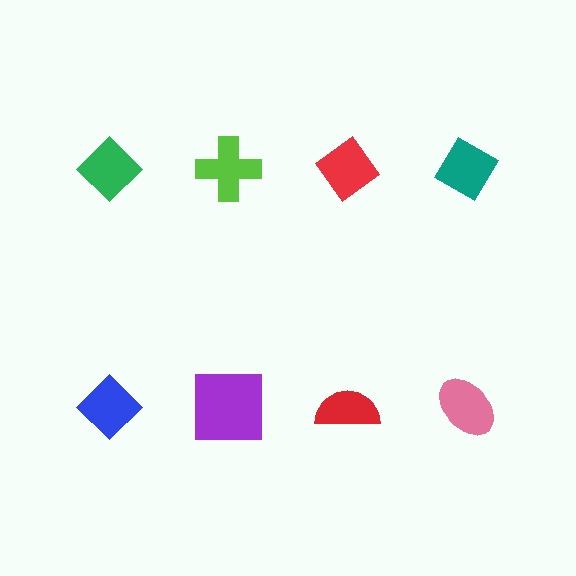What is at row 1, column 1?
A green diamond.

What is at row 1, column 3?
A red diamond.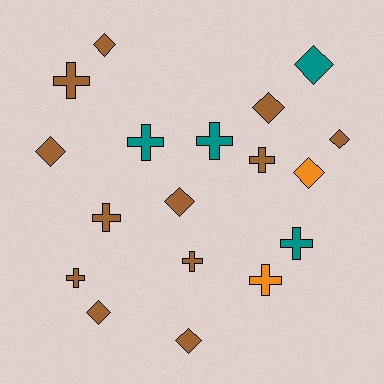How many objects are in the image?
There are 18 objects.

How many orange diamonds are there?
There is 1 orange diamond.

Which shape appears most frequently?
Cross, with 9 objects.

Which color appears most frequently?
Brown, with 12 objects.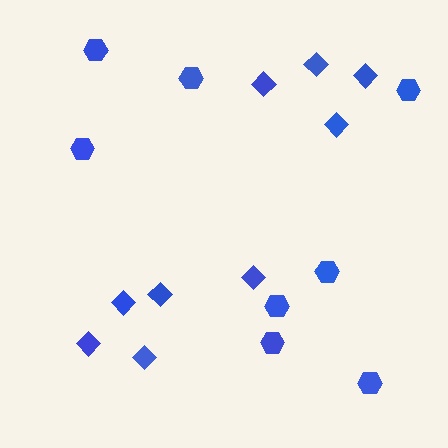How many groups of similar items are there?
There are 2 groups: one group of hexagons (8) and one group of diamonds (9).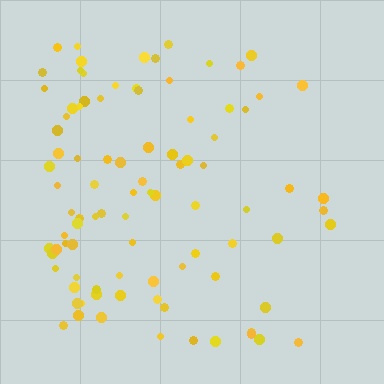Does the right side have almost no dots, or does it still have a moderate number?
Still a moderate number, just noticeably fewer than the left.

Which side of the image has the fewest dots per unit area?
The right.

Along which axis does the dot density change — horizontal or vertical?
Horizontal.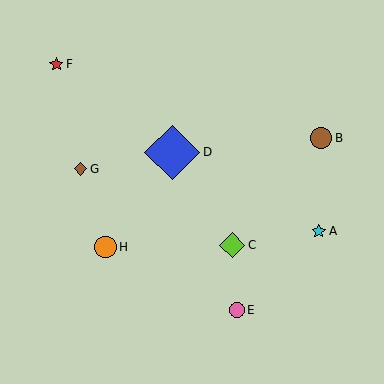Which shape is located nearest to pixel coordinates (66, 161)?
The brown diamond (labeled G) at (81, 169) is nearest to that location.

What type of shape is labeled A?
Shape A is a cyan star.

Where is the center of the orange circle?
The center of the orange circle is at (105, 247).